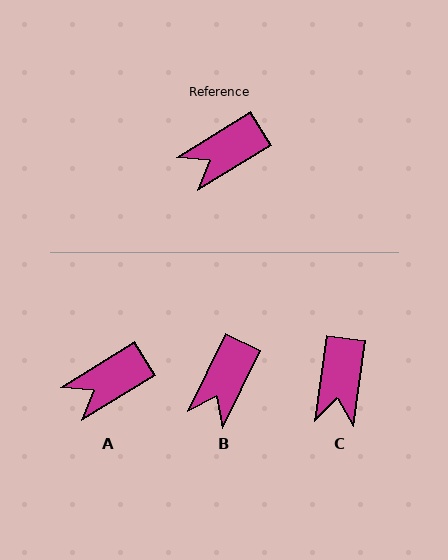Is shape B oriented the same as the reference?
No, it is off by about 32 degrees.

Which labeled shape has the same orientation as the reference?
A.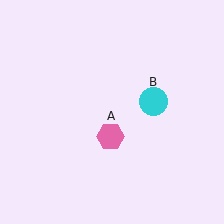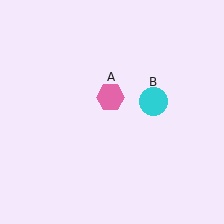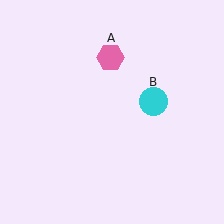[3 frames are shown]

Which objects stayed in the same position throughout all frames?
Cyan circle (object B) remained stationary.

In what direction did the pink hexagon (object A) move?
The pink hexagon (object A) moved up.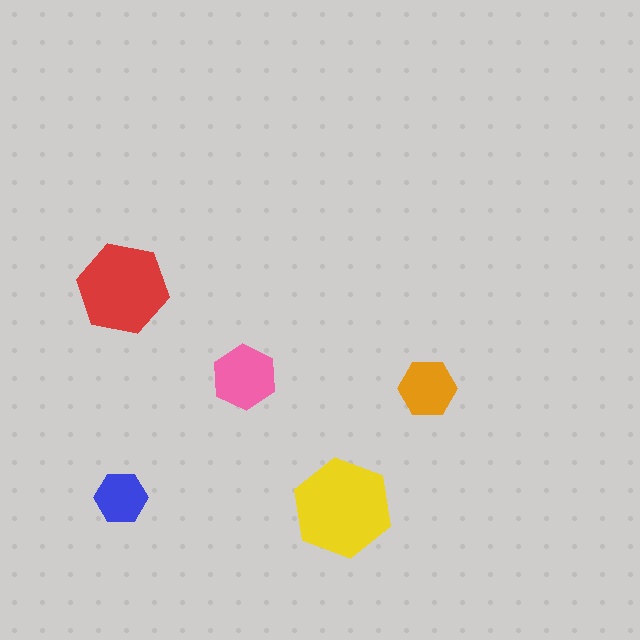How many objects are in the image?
There are 5 objects in the image.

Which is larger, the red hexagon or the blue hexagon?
The red one.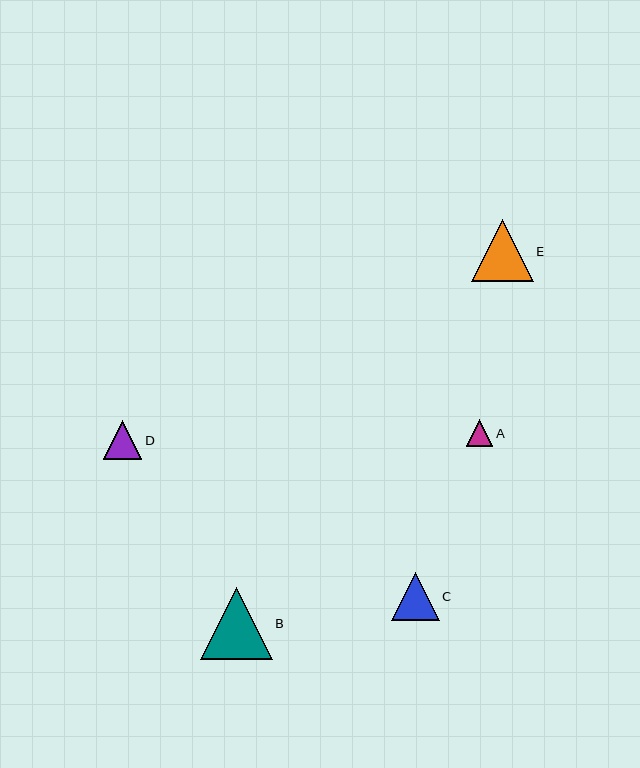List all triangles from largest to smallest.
From largest to smallest: B, E, C, D, A.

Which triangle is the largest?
Triangle B is the largest with a size of approximately 72 pixels.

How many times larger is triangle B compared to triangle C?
Triangle B is approximately 1.5 times the size of triangle C.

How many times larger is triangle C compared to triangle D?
Triangle C is approximately 1.3 times the size of triangle D.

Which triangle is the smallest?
Triangle A is the smallest with a size of approximately 26 pixels.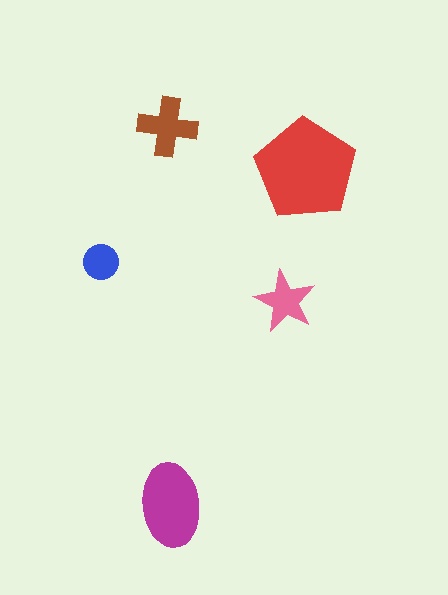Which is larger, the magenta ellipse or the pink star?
The magenta ellipse.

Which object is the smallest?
The blue circle.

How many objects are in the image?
There are 5 objects in the image.